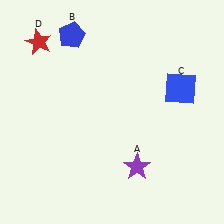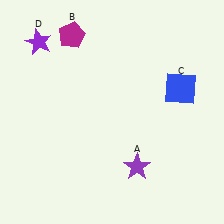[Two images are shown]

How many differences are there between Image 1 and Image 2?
There are 2 differences between the two images.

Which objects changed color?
B changed from blue to magenta. D changed from red to purple.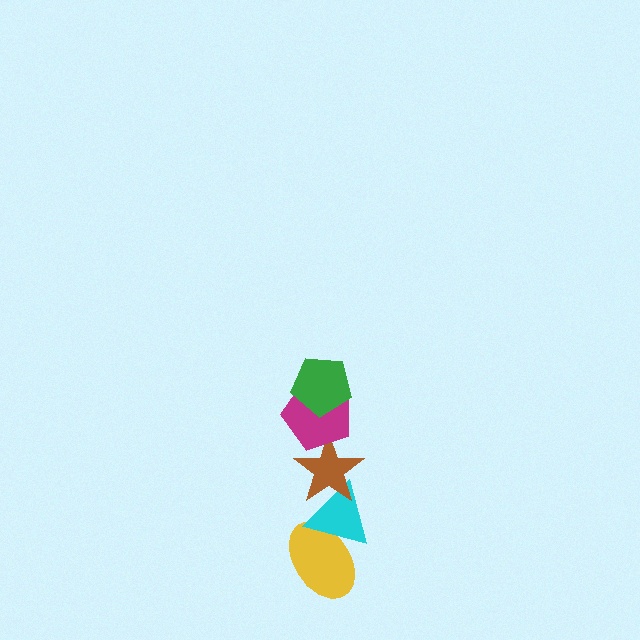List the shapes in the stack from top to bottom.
From top to bottom: the green pentagon, the magenta pentagon, the brown star, the cyan triangle, the yellow ellipse.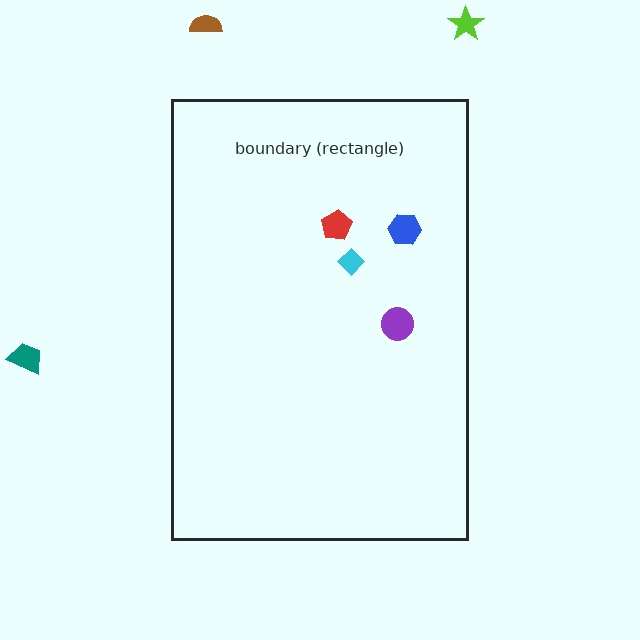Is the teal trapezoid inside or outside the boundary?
Outside.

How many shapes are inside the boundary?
4 inside, 3 outside.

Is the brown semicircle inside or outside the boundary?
Outside.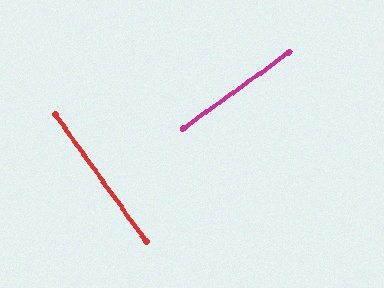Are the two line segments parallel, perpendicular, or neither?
Perpendicular — they meet at approximately 90°.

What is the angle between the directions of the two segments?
Approximately 90 degrees.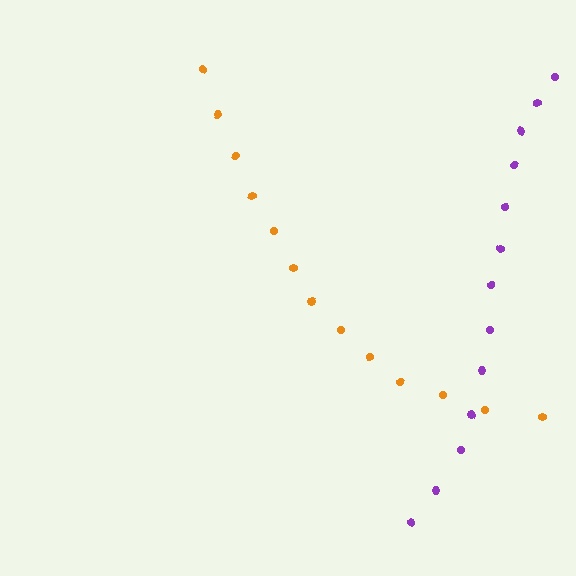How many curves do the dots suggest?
There are 2 distinct paths.